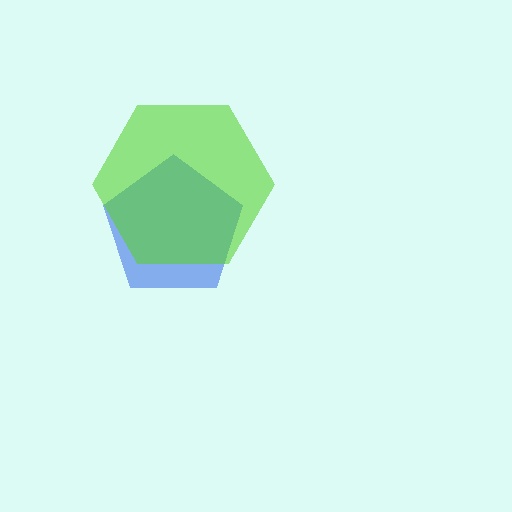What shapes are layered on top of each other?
The layered shapes are: a blue pentagon, a lime hexagon.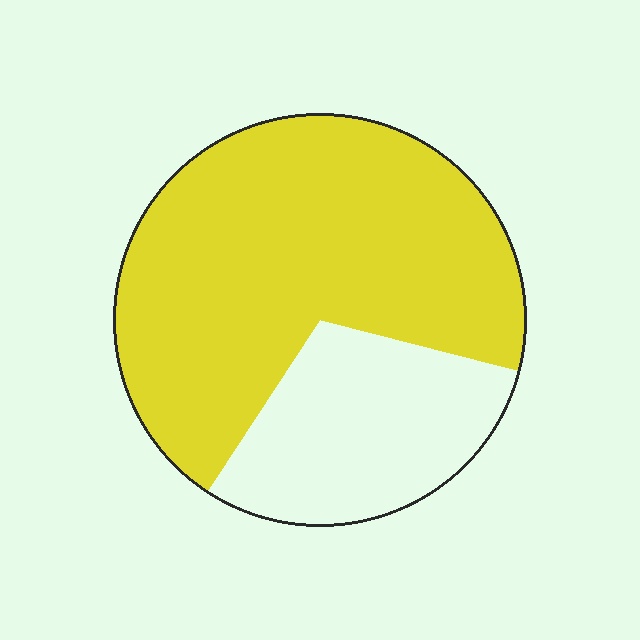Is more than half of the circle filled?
Yes.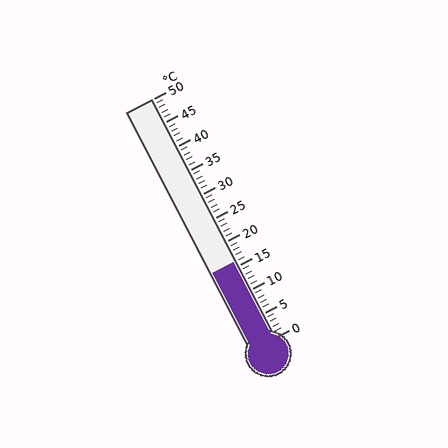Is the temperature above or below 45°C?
The temperature is below 45°C.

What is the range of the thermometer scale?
The thermometer scale ranges from 0°C to 50°C.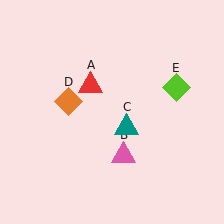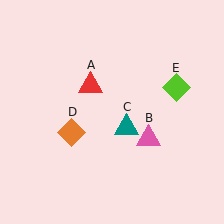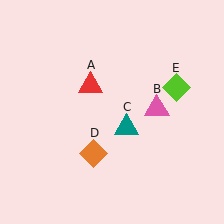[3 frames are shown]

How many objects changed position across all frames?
2 objects changed position: pink triangle (object B), orange diamond (object D).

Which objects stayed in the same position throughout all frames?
Red triangle (object A) and teal triangle (object C) and lime diamond (object E) remained stationary.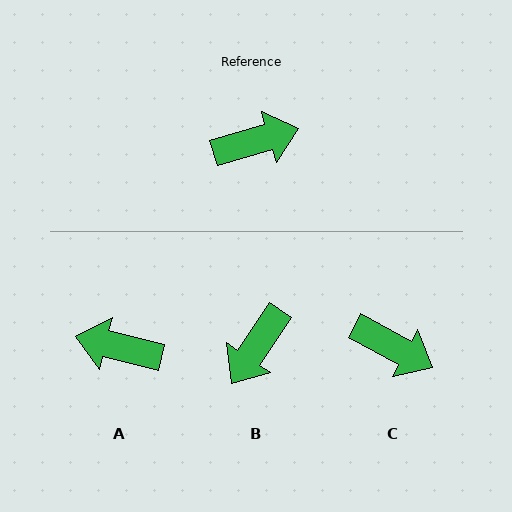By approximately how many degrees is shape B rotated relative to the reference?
Approximately 141 degrees clockwise.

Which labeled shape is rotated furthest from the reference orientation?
A, about 150 degrees away.